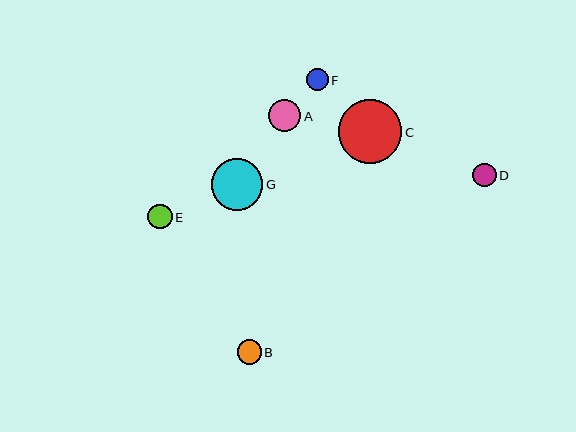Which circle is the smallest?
Circle F is the smallest with a size of approximately 21 pixels.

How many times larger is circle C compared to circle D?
Circle C is approximately 2.7 times the size of circle D.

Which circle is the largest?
Circle C is the largest with a size of approximately 63 pixels.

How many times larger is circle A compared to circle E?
Circle A is approximately 1.3 times the size of circle E.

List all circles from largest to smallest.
From largest to smallest: C, G, A, E, B, D, F.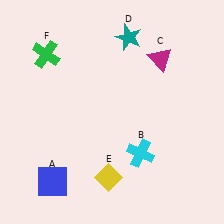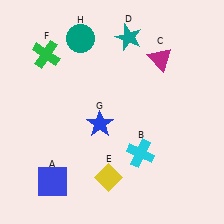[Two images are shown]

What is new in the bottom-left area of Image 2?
A blue star (G) was added in the bottom-left area of Image 2.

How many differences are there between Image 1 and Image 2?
There are 2 differences between the two images.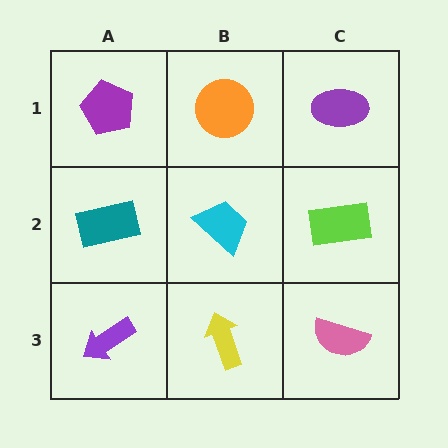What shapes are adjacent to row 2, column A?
A purple pentagon (row 1, column A), a purple arrow (row 3, column A), a cyan trapezoid (row 2, column B).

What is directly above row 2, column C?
A purple ellipse.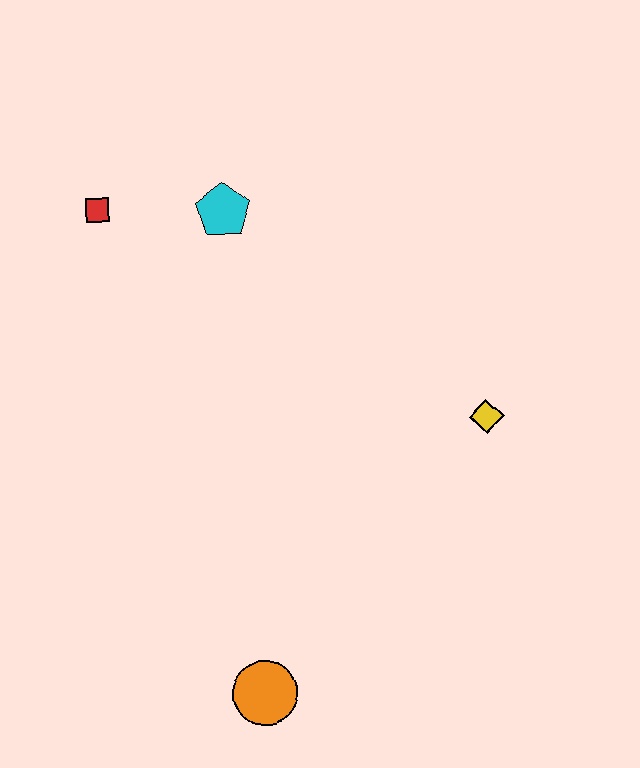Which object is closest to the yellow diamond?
The cyan pentagon is closest to the yellow diamond.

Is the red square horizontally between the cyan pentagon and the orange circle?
No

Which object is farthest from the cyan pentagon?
The orange circle is farthest from the cyan pentagon.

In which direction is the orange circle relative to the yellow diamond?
The orange circle is below the yellow diamond.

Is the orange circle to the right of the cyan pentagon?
Yes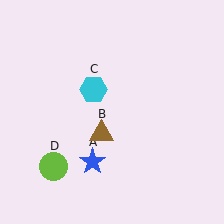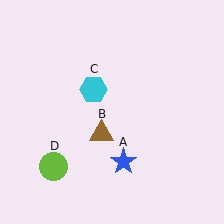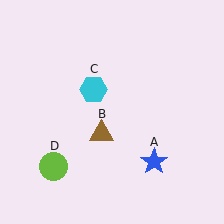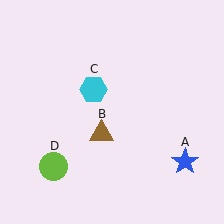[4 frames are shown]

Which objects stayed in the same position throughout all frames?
Brown triangle (object B) and cyan hexagon (object C) and lime circle (object D) remained stationary.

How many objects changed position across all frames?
1 object changed position: blue star (object A).